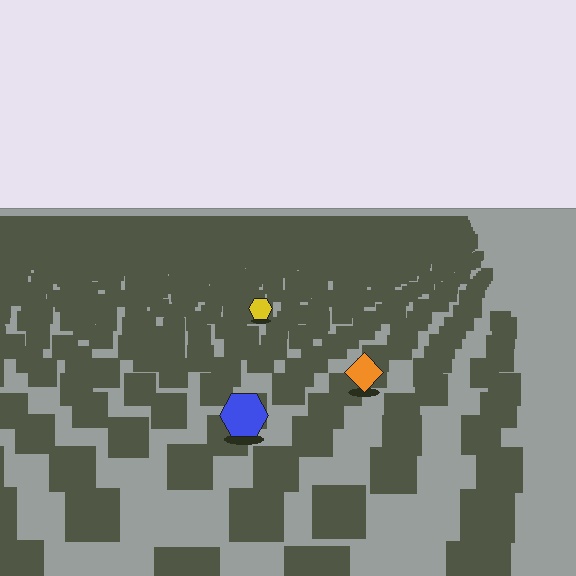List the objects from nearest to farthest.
From nearest to farthest: the blue hexagon, the orange diamond, the yellow hexagon.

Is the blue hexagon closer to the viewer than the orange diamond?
Yes. The blue hexagon is closer — you can tell from the texture gradient: the ground texture is coarser near it.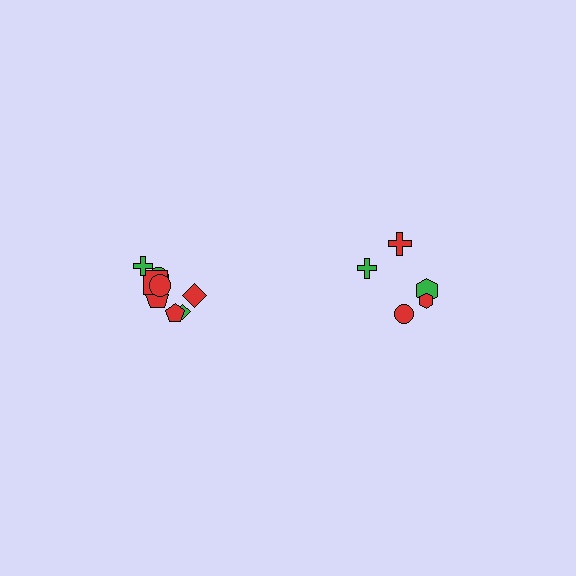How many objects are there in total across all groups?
There are 13 objects.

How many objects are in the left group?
There are 8 objects.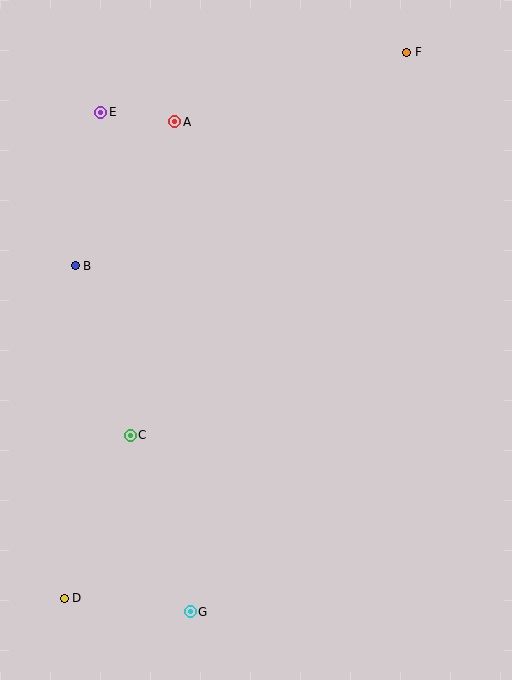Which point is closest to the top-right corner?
Point F is closest to the top-right corner.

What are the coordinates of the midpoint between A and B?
The midpoint between A and B is at (125, 194).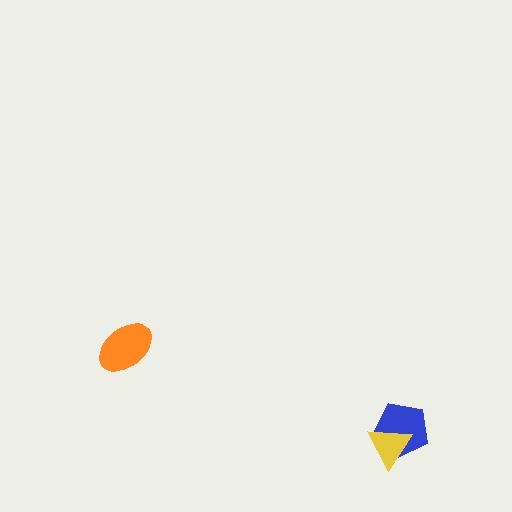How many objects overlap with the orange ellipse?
0 objects overlap with the orange ellipse.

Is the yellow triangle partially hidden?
No, no other shape covers it.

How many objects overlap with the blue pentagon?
1 object overlaps with the blue pentagon.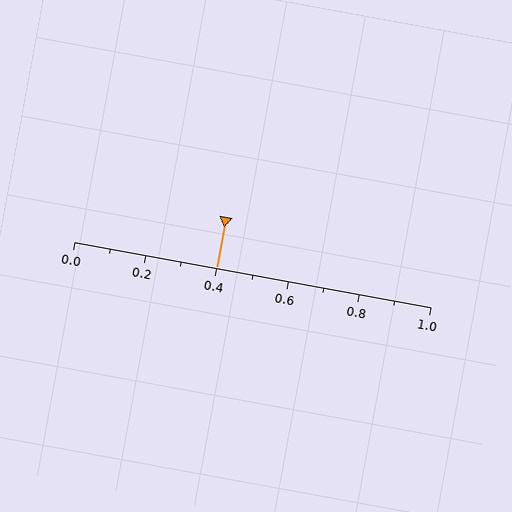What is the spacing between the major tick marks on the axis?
The major ticks are spaced 0.2 apart.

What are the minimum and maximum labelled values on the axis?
The axis runs from 0.0 to 1.0.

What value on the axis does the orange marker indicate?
The marker indicates approximately 0.4.